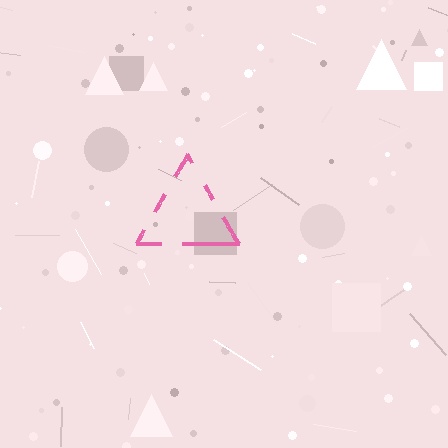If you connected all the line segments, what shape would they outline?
They would outline a triangle.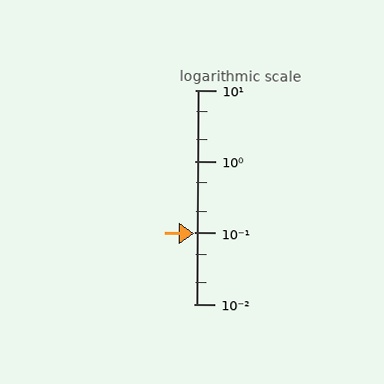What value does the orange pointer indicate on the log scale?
The pointer indicates approximately 0.096.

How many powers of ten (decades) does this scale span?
The scale spans 3 decades, from 0.01 to 10.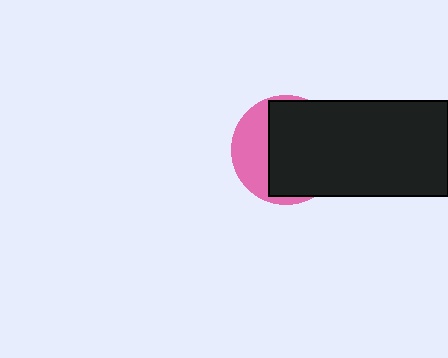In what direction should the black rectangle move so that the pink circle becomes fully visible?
The black rectangle should move right. That is the shortest direction to clear the overlap and leave the pink circle fully visible.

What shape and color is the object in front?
The object in front is a black rectangle.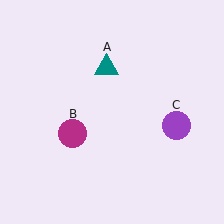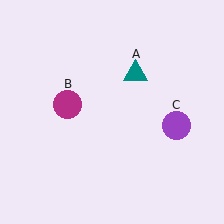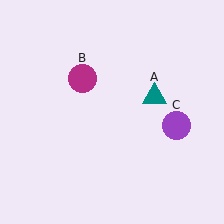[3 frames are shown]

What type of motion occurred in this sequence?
The teal triangle (object A), magenta circle (object B) rotated clockwise around the center of the scene.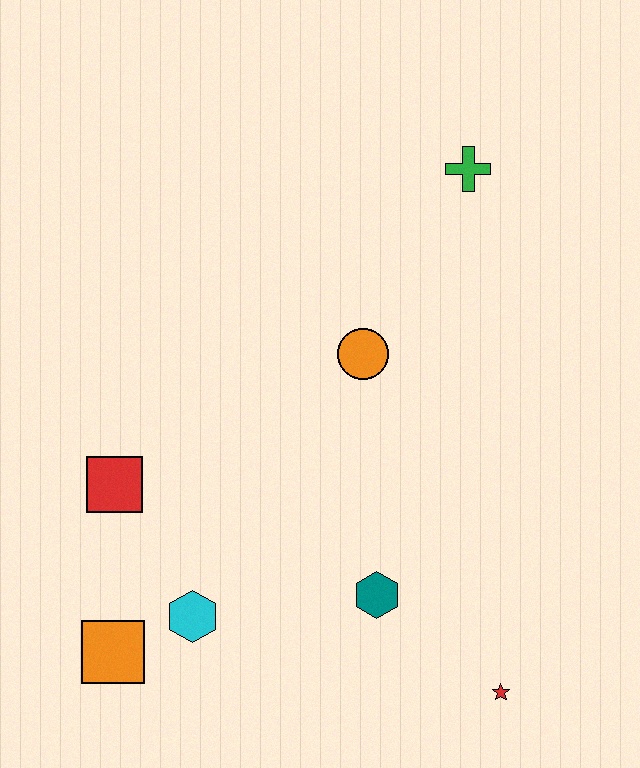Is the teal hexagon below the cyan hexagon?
No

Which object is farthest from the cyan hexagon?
The green cross is farthest from the cyan hexagon.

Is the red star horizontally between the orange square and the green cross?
No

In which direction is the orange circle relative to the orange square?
The orange circle is above the orange square.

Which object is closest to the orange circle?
The green cross is closest to the orange circle.